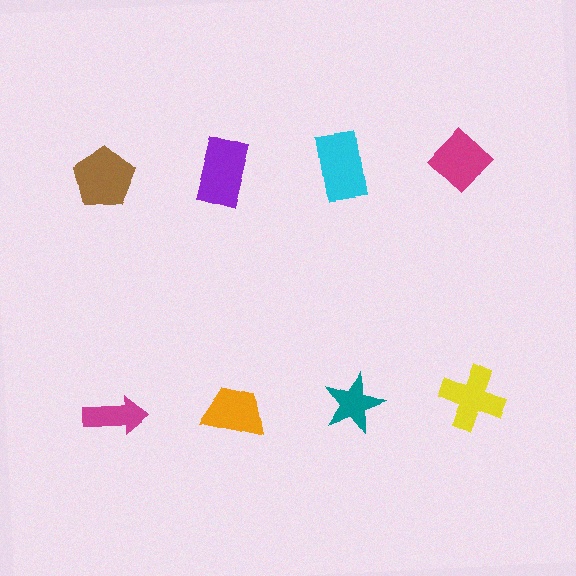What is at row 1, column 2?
A purple rectangle.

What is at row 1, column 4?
A magenta diamond.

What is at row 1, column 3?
A cyan rectangle.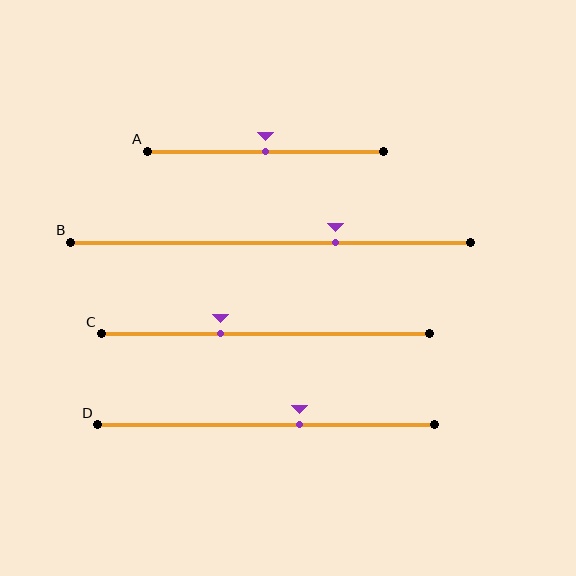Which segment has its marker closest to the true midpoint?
Segment A has its marker closest to the true midpoint.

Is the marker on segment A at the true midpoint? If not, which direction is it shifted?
Yes, the marker on segment A is at the true midpoint.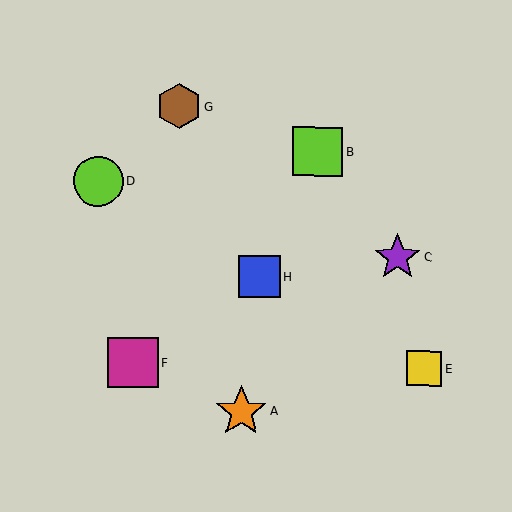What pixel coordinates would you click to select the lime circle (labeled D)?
Click at (98, 181) to select the lime circle D.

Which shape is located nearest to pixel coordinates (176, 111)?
The brown hexagon (labeled G) at (179, 106) is nearest to that location.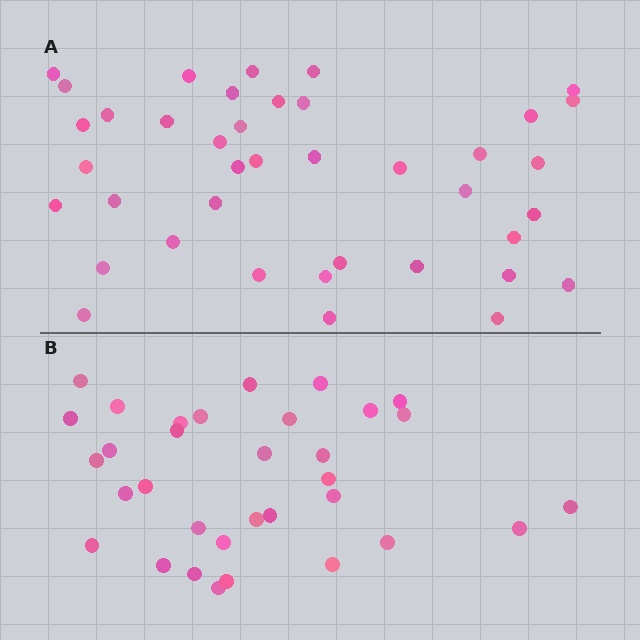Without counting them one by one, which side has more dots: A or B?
Region A (the top region) has more dots.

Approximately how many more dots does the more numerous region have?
Region A has roughly 8 or so more dots than region B.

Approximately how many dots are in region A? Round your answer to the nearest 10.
About 40 dots.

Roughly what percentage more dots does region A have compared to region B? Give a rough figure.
About 20% more.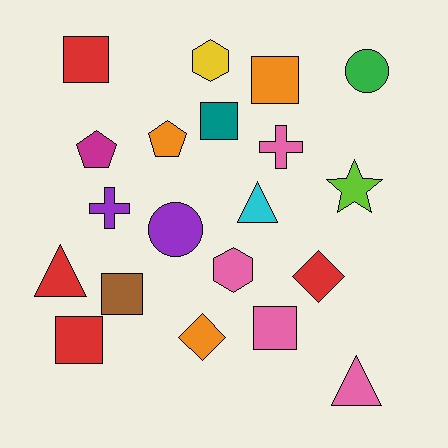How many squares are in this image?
There are 6 squares.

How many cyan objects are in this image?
There is 1 cyan object.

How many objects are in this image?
There are 20 objects.